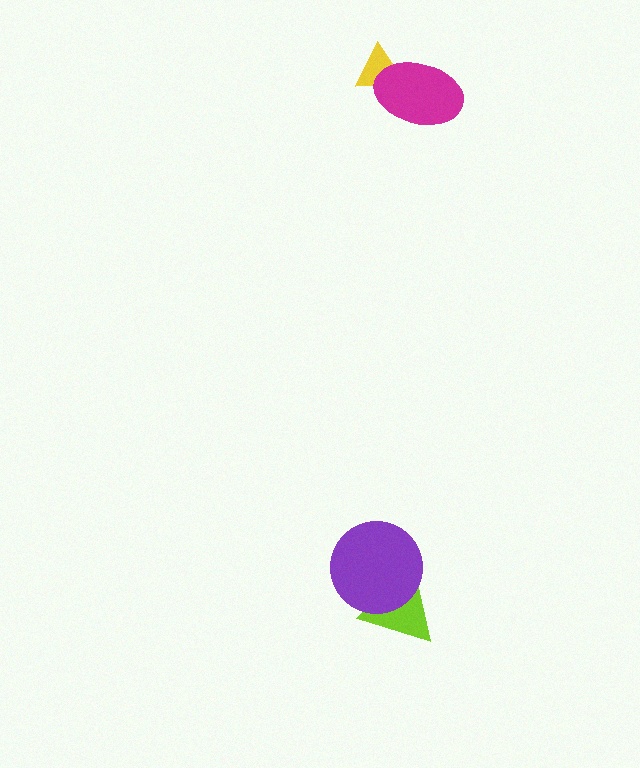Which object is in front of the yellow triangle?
The magenta ellipse is in front of the yellow triangle.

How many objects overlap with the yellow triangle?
1 object overlaps with the yellow triangle.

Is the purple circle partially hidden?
No, no other shape covers it.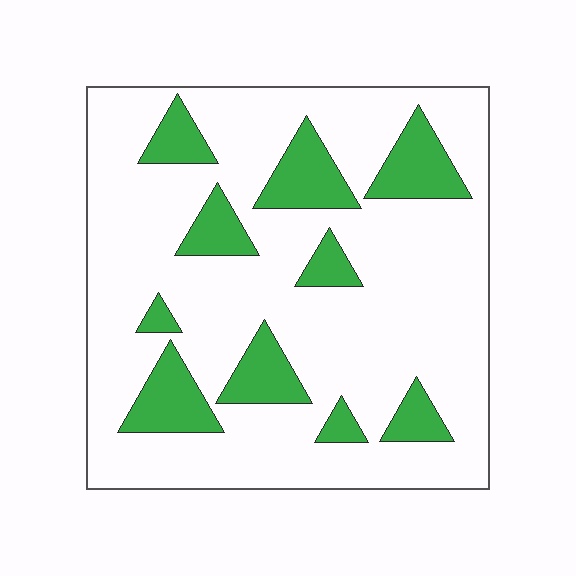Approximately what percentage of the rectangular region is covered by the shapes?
Approximately 20%.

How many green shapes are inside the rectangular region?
10.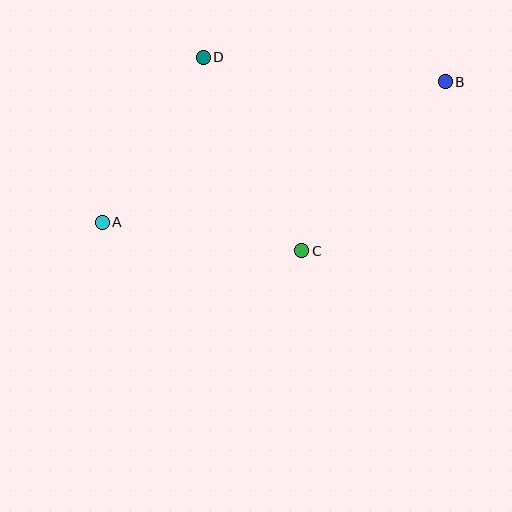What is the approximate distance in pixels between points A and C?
The distance between A and C is approximately 201 pixels.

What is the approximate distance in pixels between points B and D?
The distance between B and D is approximately 243 pixels.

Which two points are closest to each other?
Points A and D are closest to each other.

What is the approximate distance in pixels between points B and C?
The distance between B and C is approximately 222 pixels.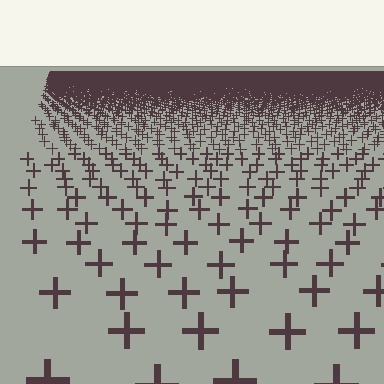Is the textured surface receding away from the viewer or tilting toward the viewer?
The surface is receding away from the viewer. Texture elements get smaller and denser toward the top.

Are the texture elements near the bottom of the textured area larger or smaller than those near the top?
Larger. Near the bottom, elements are closer to the viewer and appear at a bigger on-screen size.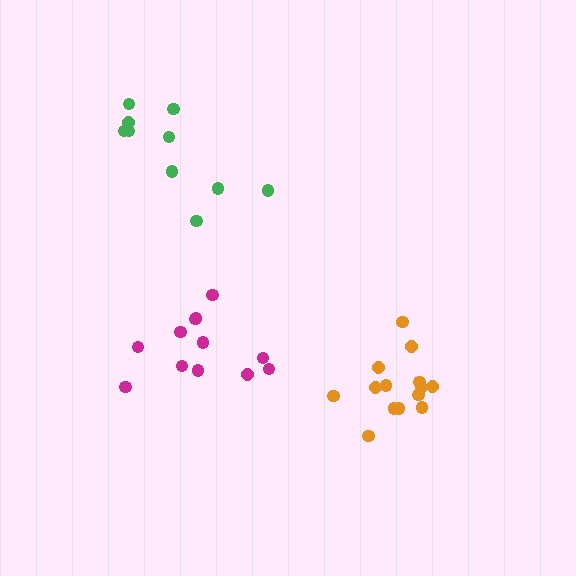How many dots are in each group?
Group 1: 10 dots, Group 2: 14 dots, Group 3: 12 dots (36 total).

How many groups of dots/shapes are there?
There are 3 groups.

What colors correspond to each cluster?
The clusters are colored: green, orange, magenta.